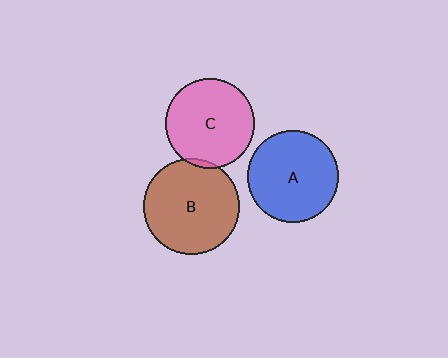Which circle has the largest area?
Circle B (brown).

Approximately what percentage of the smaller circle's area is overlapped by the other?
Approximately 5%.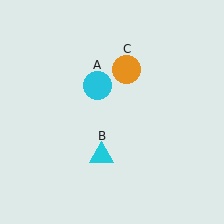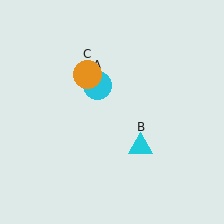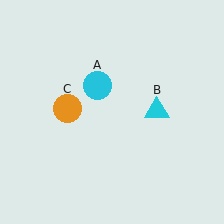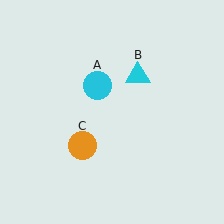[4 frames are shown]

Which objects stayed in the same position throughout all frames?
Cyan circle (object A) remained stationary.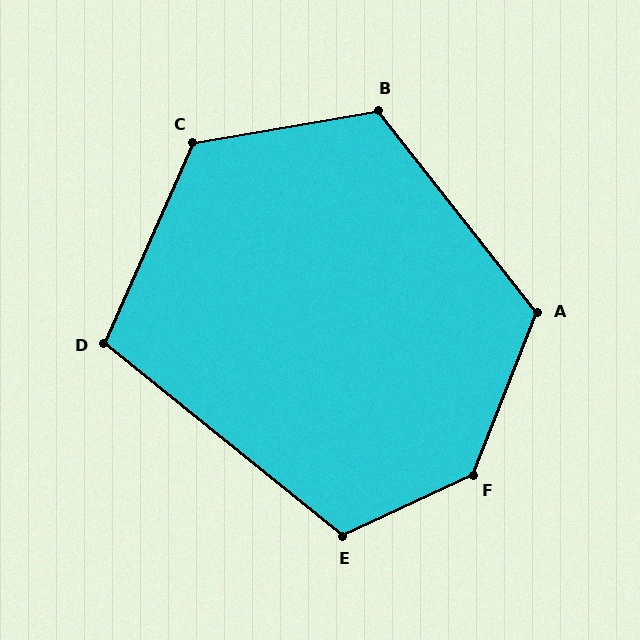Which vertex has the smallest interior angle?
D, at approximately 105 degrees.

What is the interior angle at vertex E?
Approximately 116 degrees (obtuse).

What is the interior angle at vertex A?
Approximately 120 degrees (obtuse).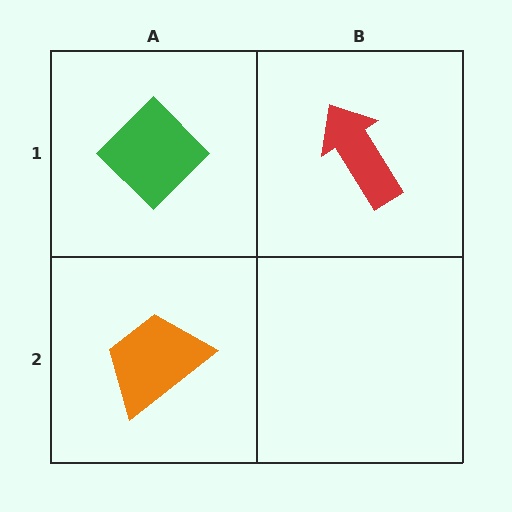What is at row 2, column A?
An orange trapezoid.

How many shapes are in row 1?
2 shapes.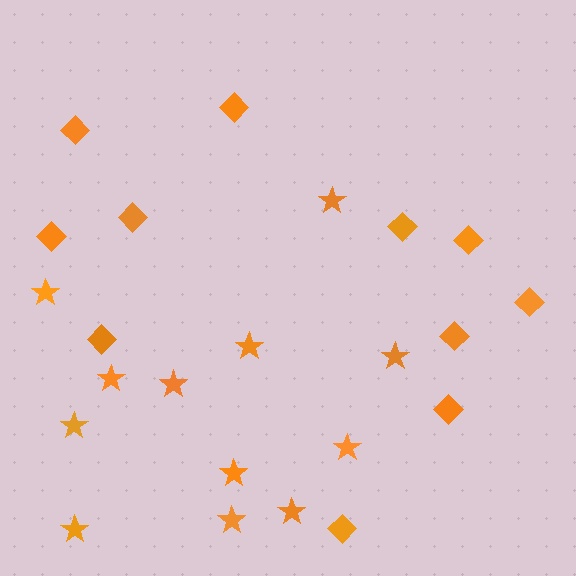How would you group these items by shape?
There are 2 groups: one group of stars (12) and one group of diamonds (11).